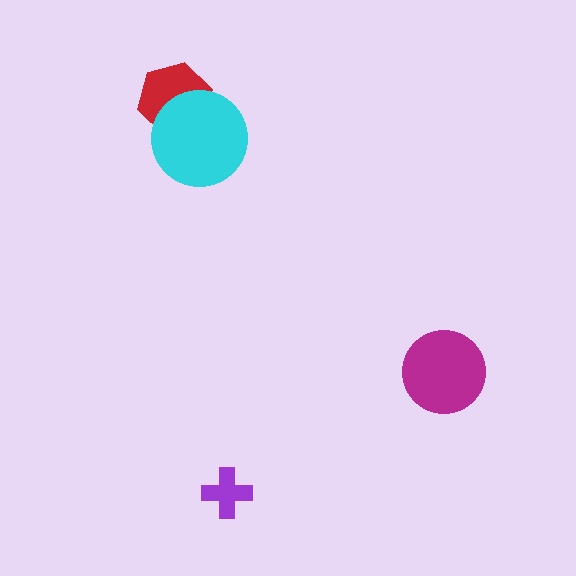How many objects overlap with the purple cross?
0 objects overlap with the purple cross.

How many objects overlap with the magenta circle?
0 objects overlap with the magenta circle.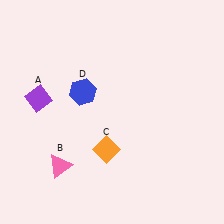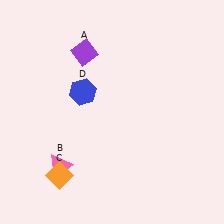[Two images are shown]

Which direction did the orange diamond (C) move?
The orange diamond (C) moved left.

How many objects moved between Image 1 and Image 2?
2 objects moved between the two images.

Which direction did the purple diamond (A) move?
The purple diamond (A) moved right.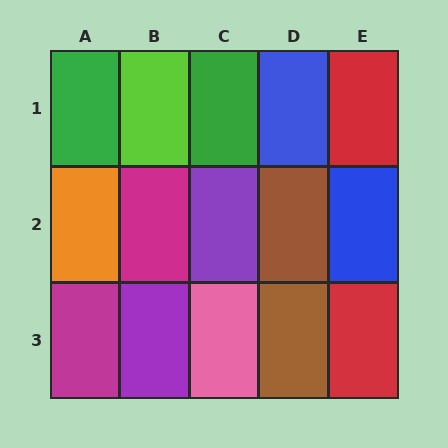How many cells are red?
2 cells are red.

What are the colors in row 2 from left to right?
Orange, magenta, purple, brown, blue.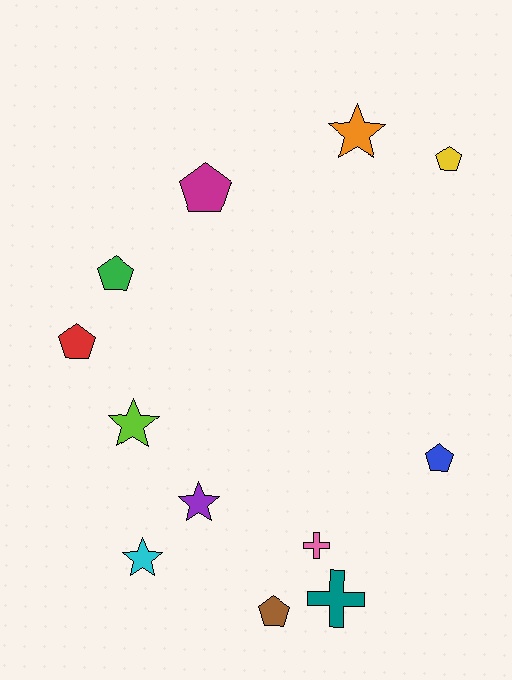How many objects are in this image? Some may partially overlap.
There are 12 objects.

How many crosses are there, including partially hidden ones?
There are 2 crosses.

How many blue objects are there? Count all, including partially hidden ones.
There is 1 blue object.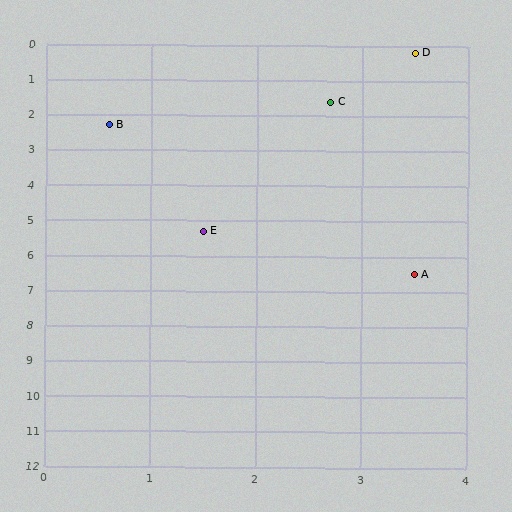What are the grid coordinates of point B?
Point B is at approximately (0.6, 2.3).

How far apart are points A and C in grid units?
Points A and C are about 5.0 grid units apart.